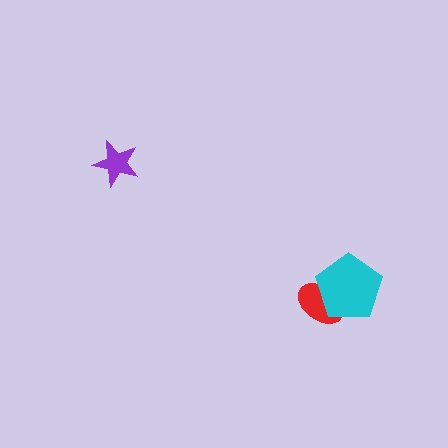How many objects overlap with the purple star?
0 objects overlap with the purple star.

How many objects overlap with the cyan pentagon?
1 object overlaps with the cyan pentagon.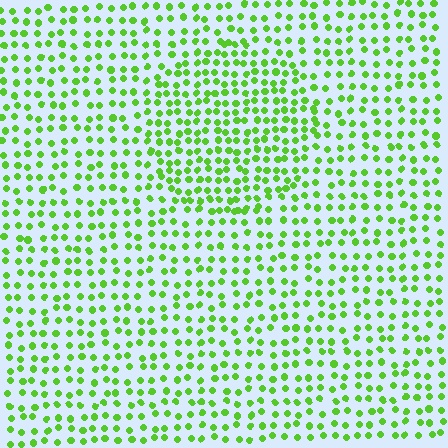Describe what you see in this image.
The image contains small lime elements arranged at two different densities. A circle-shaped region is visible where the elements are more densely packed than the surrounding area.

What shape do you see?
I see a circle.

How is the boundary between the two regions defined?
The boundary is defined by a change in element density (approximately 1.5x ratio). All elements are the same color, size, and shape.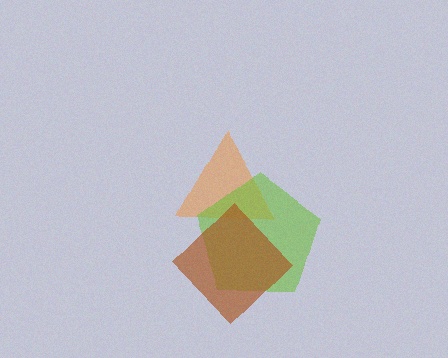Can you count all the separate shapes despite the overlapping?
Yes, there are 3 separate shapes.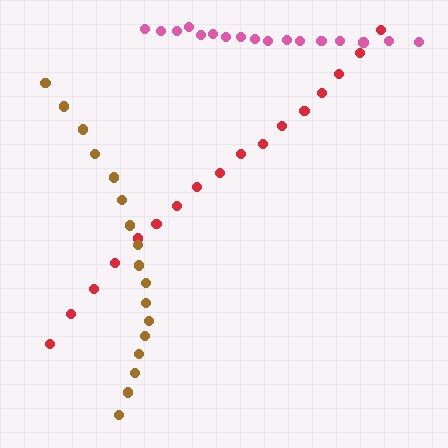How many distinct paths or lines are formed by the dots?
There are 3 distinct paths.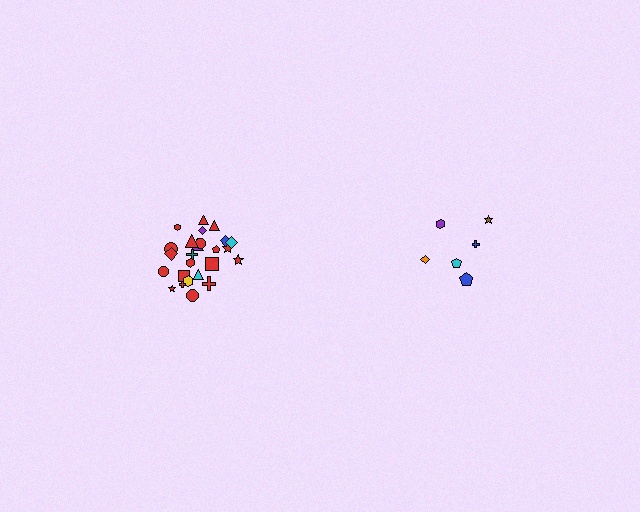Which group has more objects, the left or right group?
The left group.